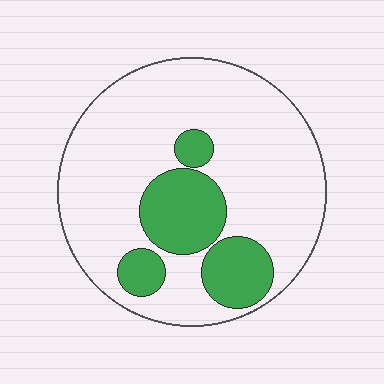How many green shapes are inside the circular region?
4.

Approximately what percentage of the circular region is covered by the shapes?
Approximately 25%.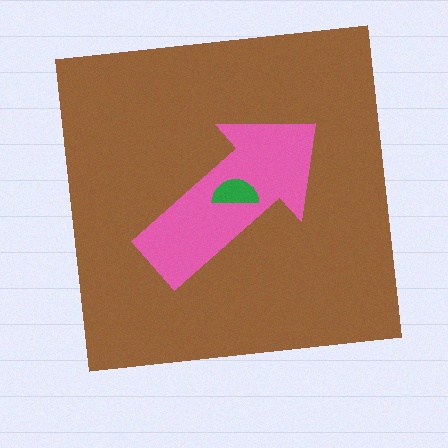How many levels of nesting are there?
3.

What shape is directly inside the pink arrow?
The green semicircle.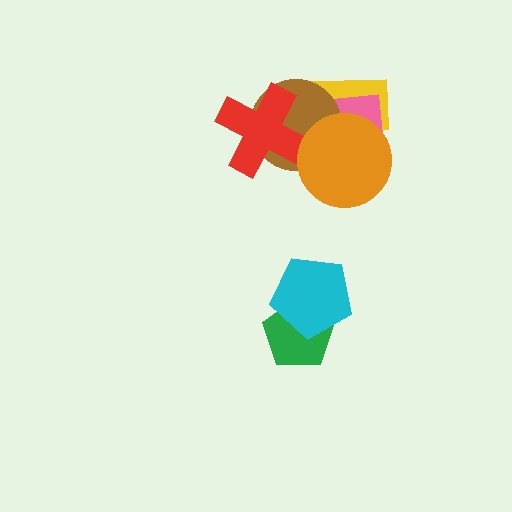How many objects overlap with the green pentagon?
1 object overlaps with the green pentagon.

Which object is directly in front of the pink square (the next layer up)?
The brown circle is directly in front of the pink square.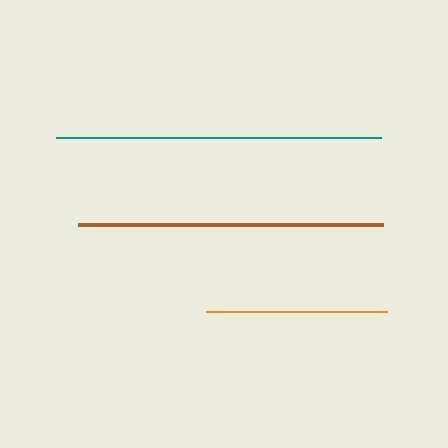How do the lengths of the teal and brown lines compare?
The teal and brown lines are approximately the same length.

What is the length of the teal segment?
The teal segment is approximately 325 pixels long.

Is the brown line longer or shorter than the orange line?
The brown line is longer than the orange line.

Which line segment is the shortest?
The orange line is the shortest at approximately 181 pixels.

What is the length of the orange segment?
The orange segment is approximately 181 pixels long.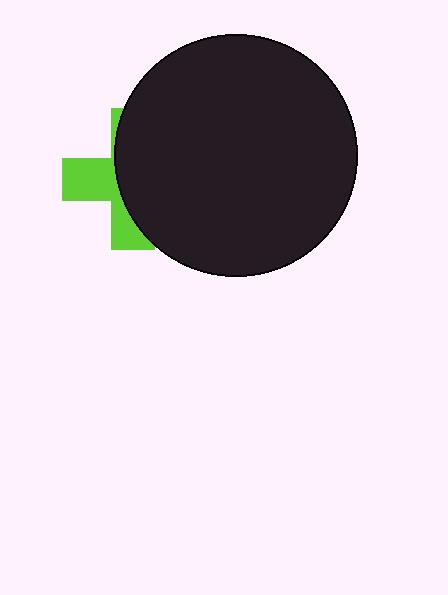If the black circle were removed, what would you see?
You would see the complete lime cross.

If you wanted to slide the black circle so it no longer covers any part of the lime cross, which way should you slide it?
Slide it right — that is the most direct way to separate the two shapes.